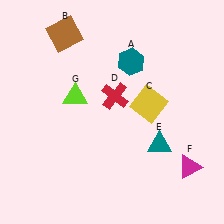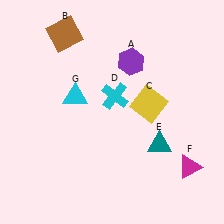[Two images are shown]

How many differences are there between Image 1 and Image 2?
There are 3 differences between the two images.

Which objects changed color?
A changed from teal to purple. D changed from red to cyan. G changed from lime to cyan.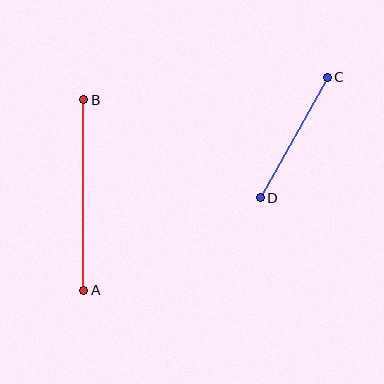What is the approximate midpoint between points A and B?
The midpoint is at approximately (84, 195) pixels.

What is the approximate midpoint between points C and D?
The midpoint is at approximately (294, 138) pixels.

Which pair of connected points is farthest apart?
Points A and B are farthest apart.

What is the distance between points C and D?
The distance is approximately 138 pixels.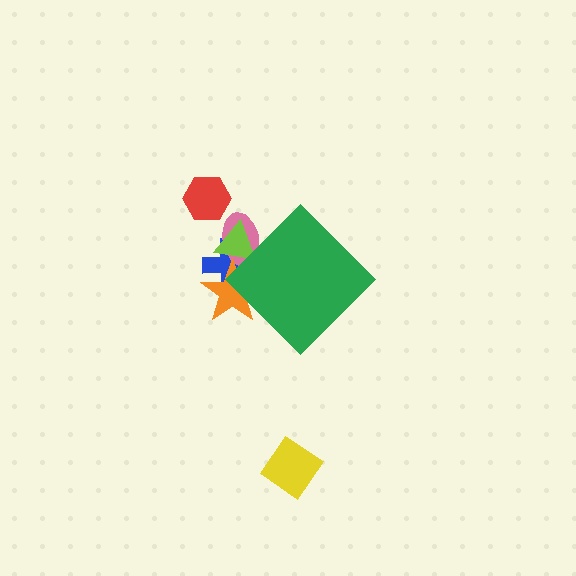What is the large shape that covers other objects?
A green diamond.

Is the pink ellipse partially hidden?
Yes, the pink ellipse is partially hidden behind the green diamond.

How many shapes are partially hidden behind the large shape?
4 shapes are partially hidden.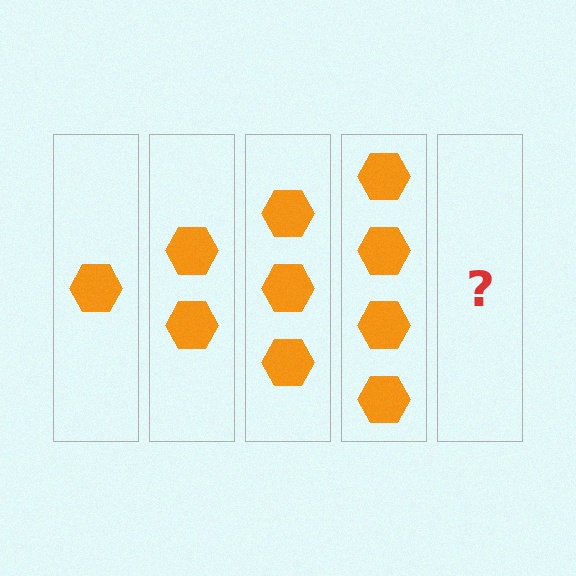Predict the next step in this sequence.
The next step is 5 hexagons.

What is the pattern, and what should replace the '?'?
The pattern is that each step adds one more hexagon. The '?' should be 5 hexagons.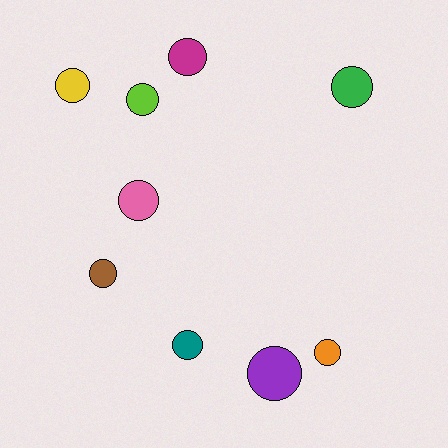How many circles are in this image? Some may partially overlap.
There are 9 circles.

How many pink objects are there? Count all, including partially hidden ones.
There is 1 pink object.